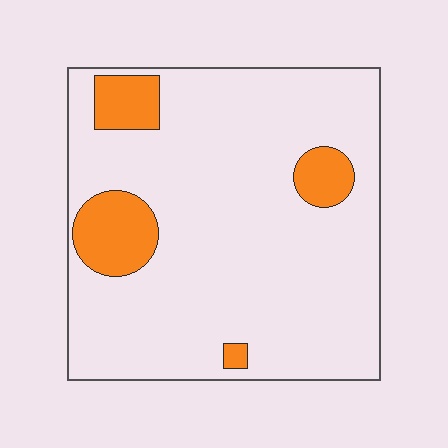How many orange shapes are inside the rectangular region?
4.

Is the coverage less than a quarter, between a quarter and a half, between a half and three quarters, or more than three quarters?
Less than a quarter.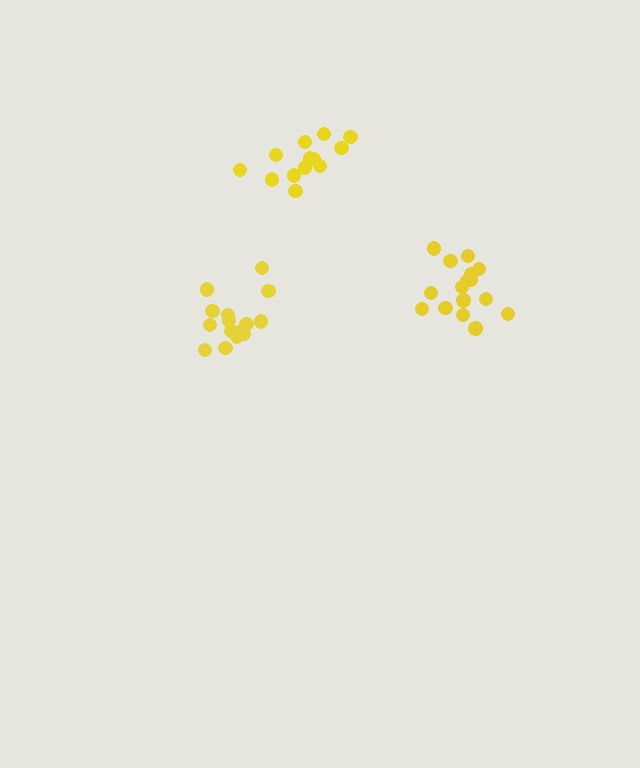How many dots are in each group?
Group 1: 16 dots, Group 2: 13 dots, Group 3: 15 dots (44 total).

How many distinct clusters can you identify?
There are 3 distinct clusters.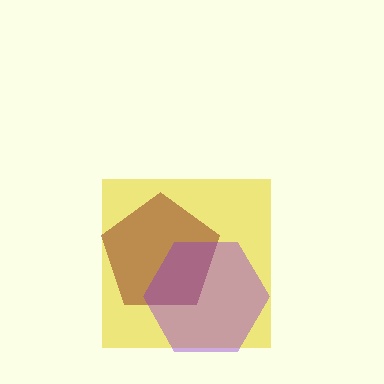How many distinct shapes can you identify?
There are 3 distinct shapes: a yellow square, a brown pentagon, a purple hexagon.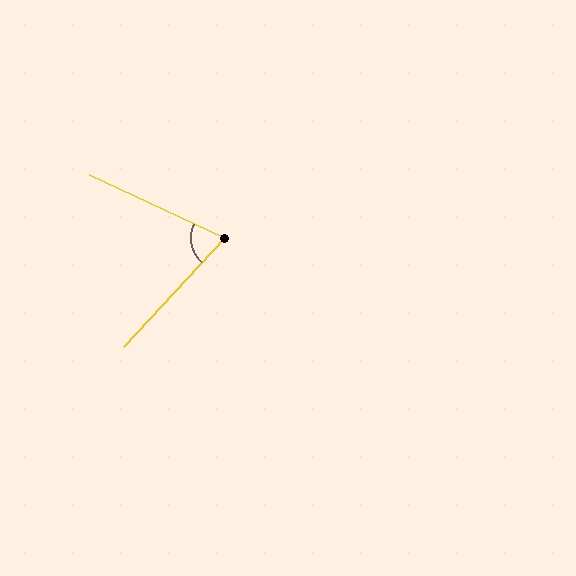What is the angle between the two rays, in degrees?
Approximately 72 degrees.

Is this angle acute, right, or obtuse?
It is acute.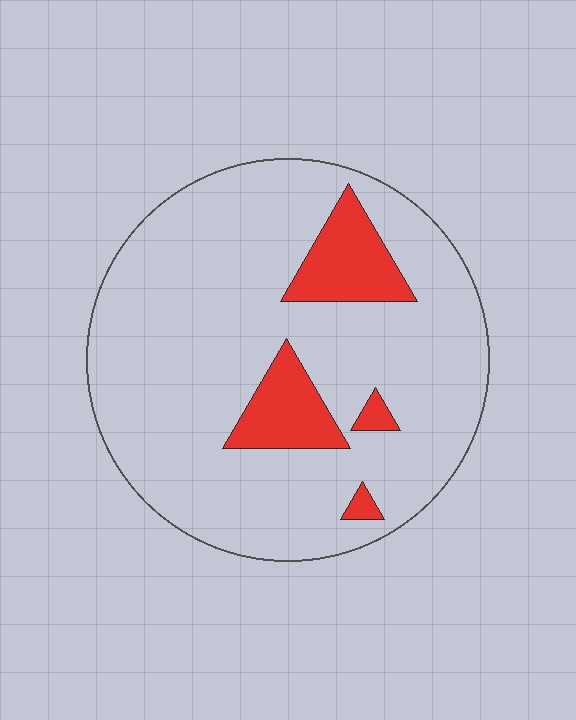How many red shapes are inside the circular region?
4.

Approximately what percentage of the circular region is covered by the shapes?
Approximately 15%.